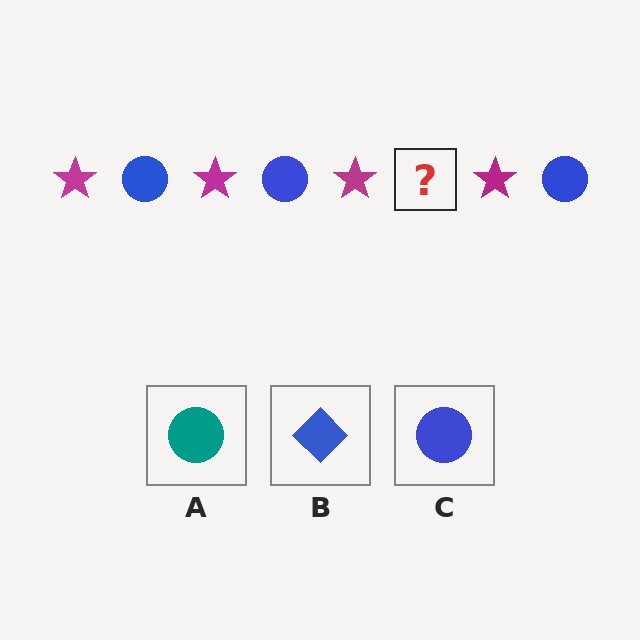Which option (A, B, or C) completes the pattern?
C.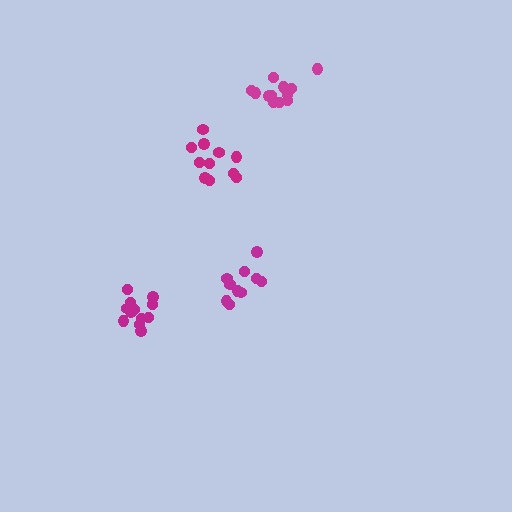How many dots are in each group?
Group 1: 11 dots, Group 2: 12 dots, Group 3: 10 dots, Group 4: 12 dots (45 total).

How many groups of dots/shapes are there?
There are 4 groups.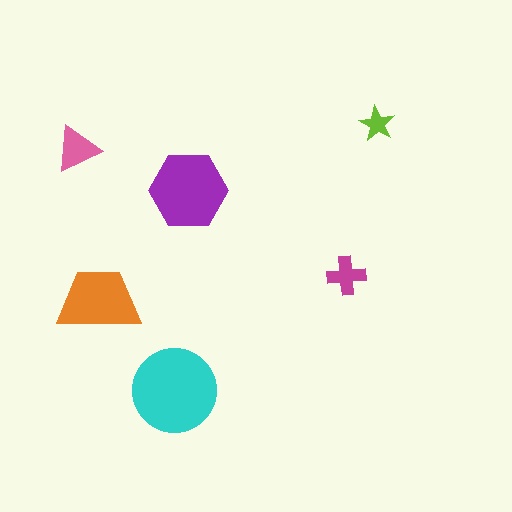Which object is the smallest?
The lime star.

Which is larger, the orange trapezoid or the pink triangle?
The orange trapezoid.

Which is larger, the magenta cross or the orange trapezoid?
The orange trapezoid.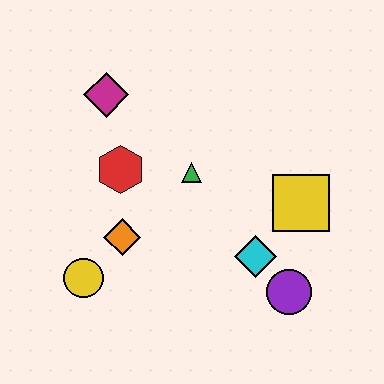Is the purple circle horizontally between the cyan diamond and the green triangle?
No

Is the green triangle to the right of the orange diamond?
Yes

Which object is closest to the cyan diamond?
The purple circle is closest to the cyan diamond.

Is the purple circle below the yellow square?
Yes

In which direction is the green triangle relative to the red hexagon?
The green triangle is to the right of the red hexagon.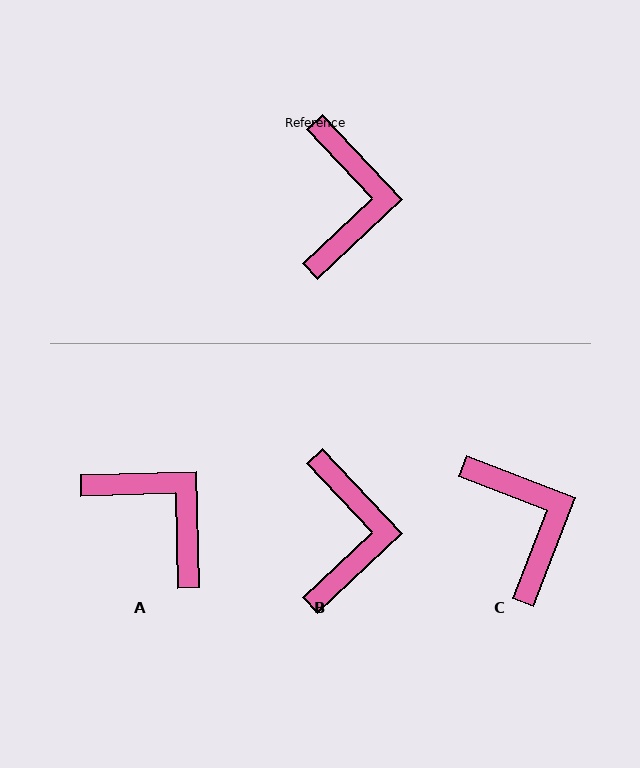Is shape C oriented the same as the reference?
No, it is off by about 26 degrees.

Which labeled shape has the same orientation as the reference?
B.